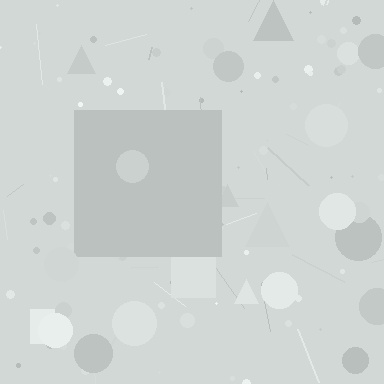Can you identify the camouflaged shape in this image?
The camouflaged shape is a square.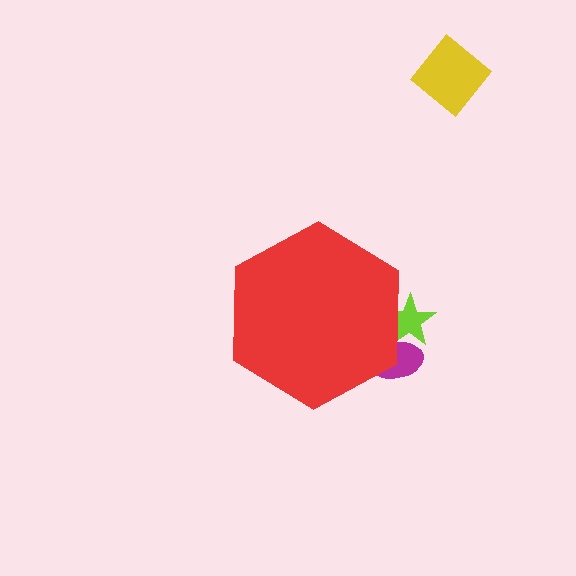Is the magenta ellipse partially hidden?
Yes, the magenta ellipse is partially hidden behind the red hexagon.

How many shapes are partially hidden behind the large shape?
2 shapes are partially hidden.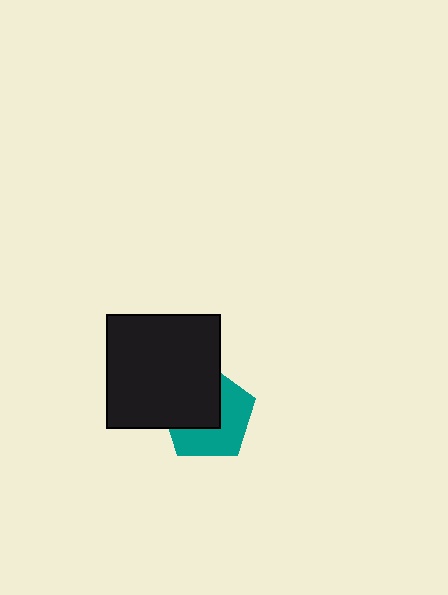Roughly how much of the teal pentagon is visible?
About half of it is visible (roughly 51%).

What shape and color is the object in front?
The object in front is a black square.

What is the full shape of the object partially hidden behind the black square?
The partially hidden object is a teal pentagon.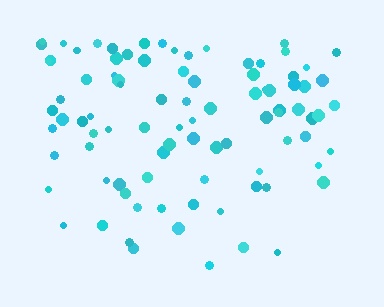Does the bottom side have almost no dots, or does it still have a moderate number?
Still a moderate number, just noticeably fewer than the top.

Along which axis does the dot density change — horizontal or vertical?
Vertical.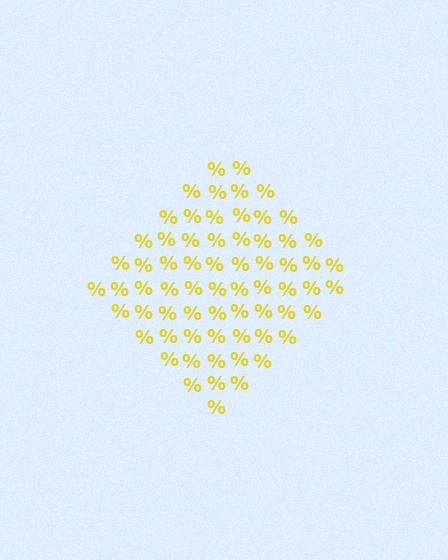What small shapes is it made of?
It is made of small percent signs.